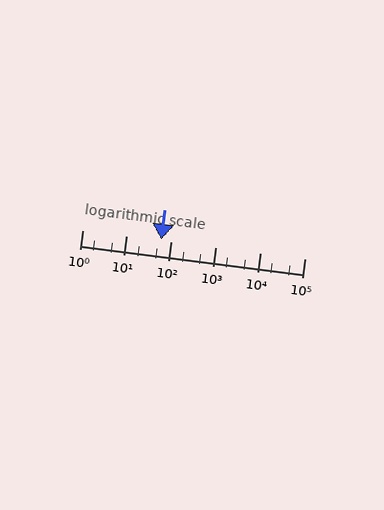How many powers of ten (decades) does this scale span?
The scale spans 5 decades, from 1 to 100000.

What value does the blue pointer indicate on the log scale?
The pointer indicates approximately 59.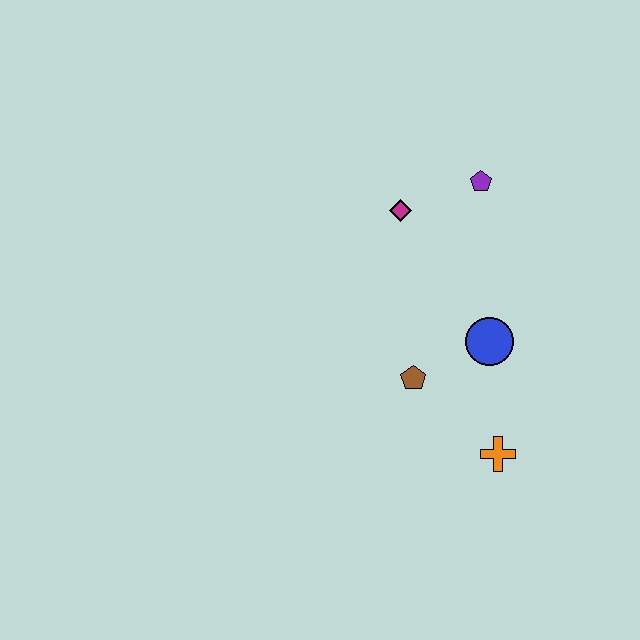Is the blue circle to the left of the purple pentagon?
No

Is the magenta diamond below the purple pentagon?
Yes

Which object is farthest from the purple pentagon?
The orange cross is farthest from the purple pentagon.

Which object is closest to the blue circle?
The brown pentagon is closest to the blue circle.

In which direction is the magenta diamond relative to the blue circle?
The magenta diamond is above the blue circle.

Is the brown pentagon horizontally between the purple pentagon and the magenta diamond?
Yes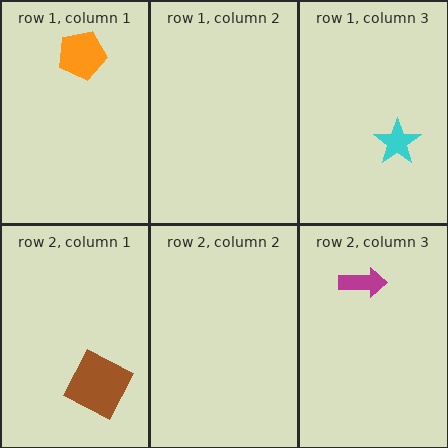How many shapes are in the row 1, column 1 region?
1.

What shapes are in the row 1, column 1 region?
The orange pentagon.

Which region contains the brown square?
The row 2, column 1 region.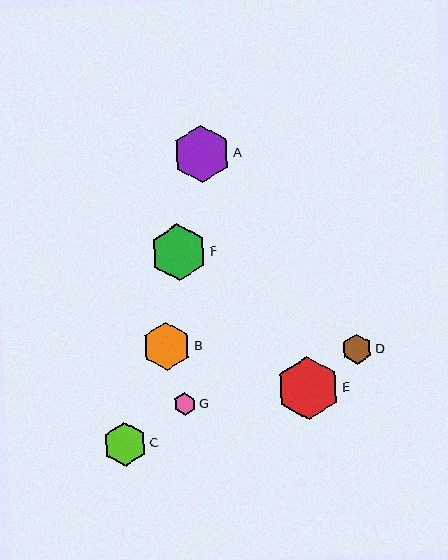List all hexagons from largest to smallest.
From largest to smallest: E, A, F, B, C, D, G.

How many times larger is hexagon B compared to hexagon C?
Hexagon B is approximately 1.1 times the size of hexagon C.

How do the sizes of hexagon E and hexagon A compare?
Hexagon E and hexagon A are approximately the same size.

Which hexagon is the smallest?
Hexagon G is the smallest with a size of approximately 23 pixels.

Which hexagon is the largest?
Hexagon E is the largest with a size of approximately 64 pixels.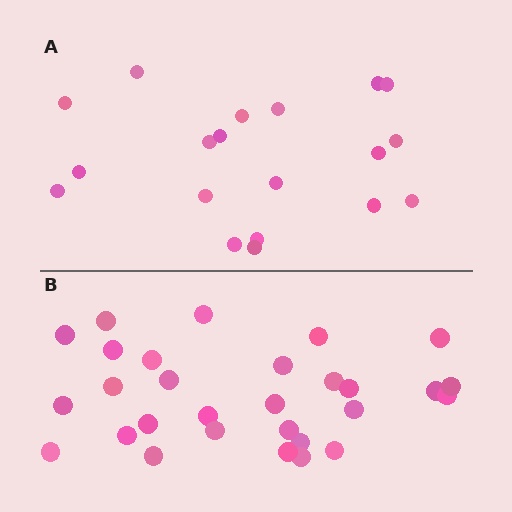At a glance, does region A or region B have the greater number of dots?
Region B (the bottom region) has more dots.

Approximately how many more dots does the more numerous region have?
Region B has roughly 10 or so more dots than region A.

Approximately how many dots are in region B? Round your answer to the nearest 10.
About 30 dots. (The exact count is 29, which rounds to 30.)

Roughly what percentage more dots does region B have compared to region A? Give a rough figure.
About 55% more.